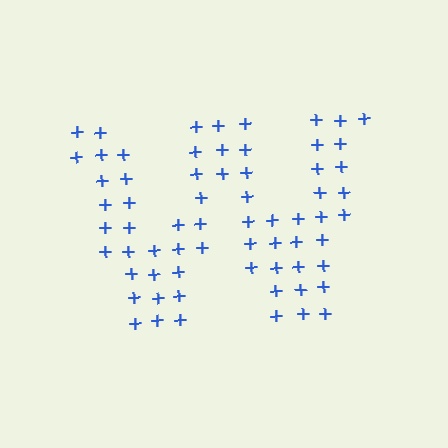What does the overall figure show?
The overall figure shows the letter W.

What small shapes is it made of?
It is made of small plus signs.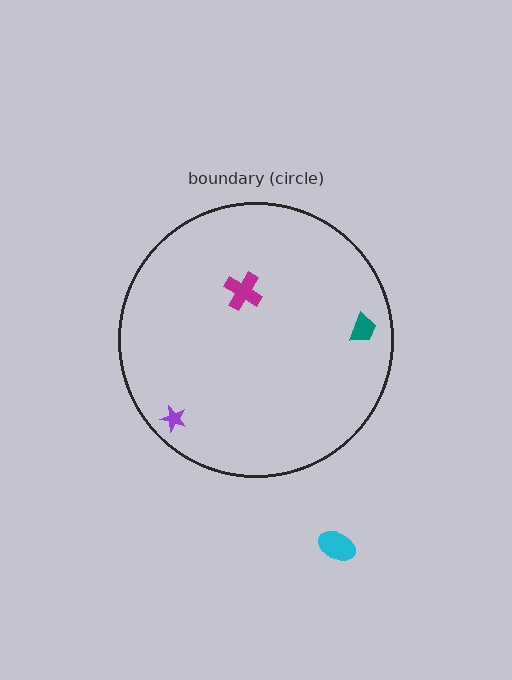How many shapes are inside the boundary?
3 inside, 1 outside.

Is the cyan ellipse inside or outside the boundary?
Outside.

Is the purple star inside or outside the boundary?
Inside.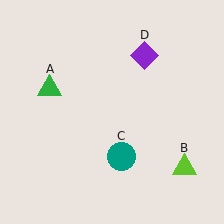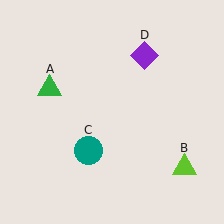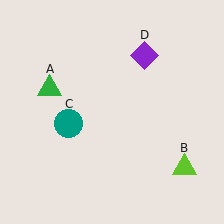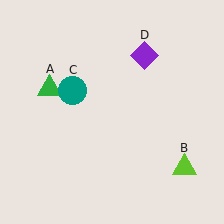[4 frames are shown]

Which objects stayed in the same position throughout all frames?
Green triangle (object A) and lime triangle (object B) and purple diamond (object D) remained stationary.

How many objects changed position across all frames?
1 object changed position: teal circle (object C).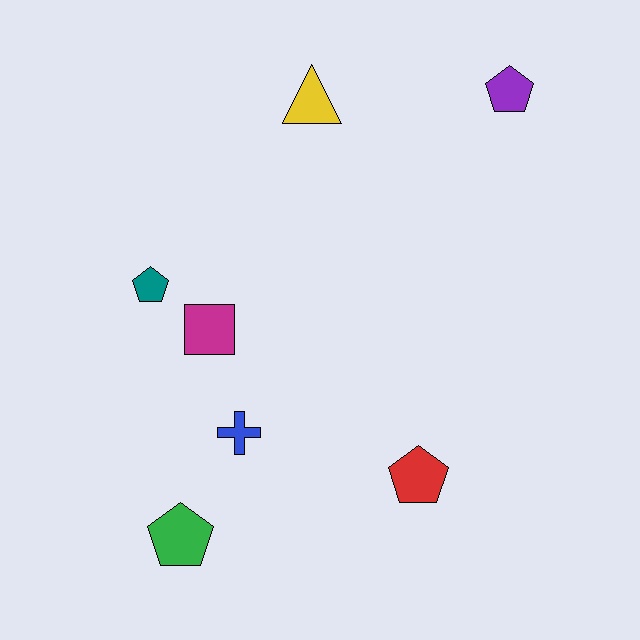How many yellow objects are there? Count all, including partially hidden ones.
There is 1 yellow object.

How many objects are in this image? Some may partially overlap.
There are 7 objects.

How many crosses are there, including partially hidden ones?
There is 1 cross.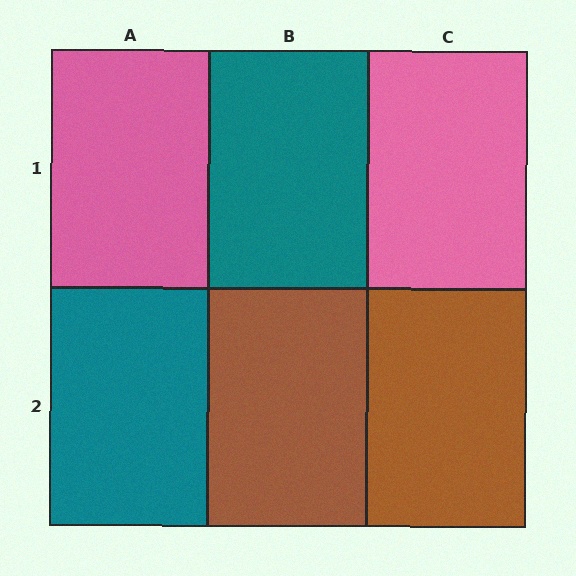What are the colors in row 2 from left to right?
Teal, brown, brown.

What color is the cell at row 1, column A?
Pink.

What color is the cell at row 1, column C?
Pink.